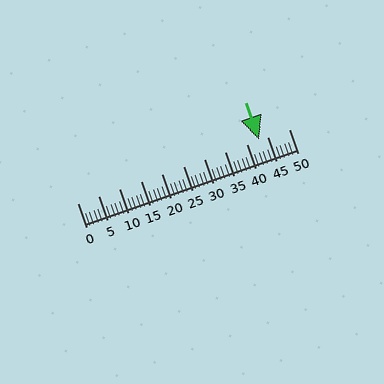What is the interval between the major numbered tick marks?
The major tick marks are spaced 5 units apart.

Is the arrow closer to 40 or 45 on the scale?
The arrow is closer to 45.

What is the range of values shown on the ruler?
The ruler shows values from 0 to 50.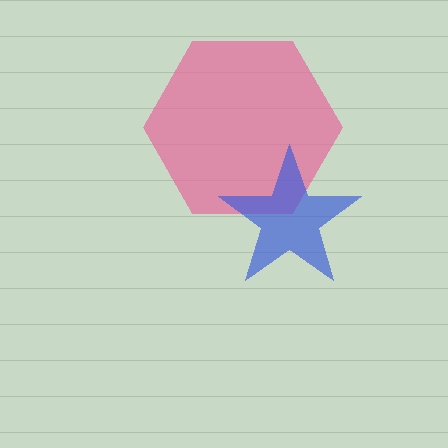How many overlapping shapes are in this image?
There are 2 overlapping shapes in the image.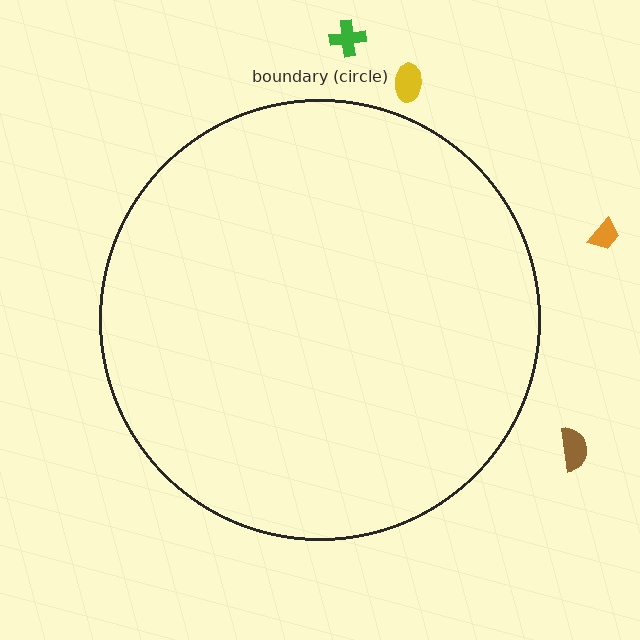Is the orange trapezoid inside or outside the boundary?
Outside.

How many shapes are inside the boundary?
0 inside, 4 outside.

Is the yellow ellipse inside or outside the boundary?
Outside.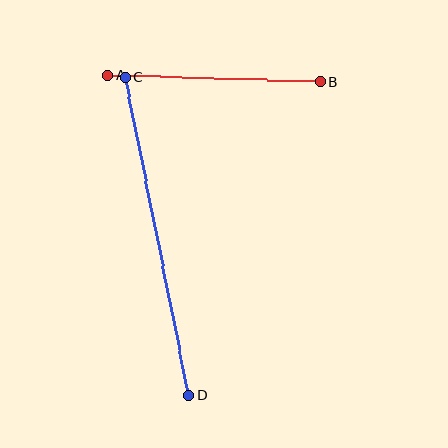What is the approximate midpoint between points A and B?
The midpoint is at approximately (214, 78) pixels.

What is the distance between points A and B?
The distance is approximately 213 pixels.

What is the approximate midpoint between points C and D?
The midpoint is at approximately (157, 236) pixels.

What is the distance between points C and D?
The distance is approximately 324 pixels.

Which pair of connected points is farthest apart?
Points C and D are farthest apart.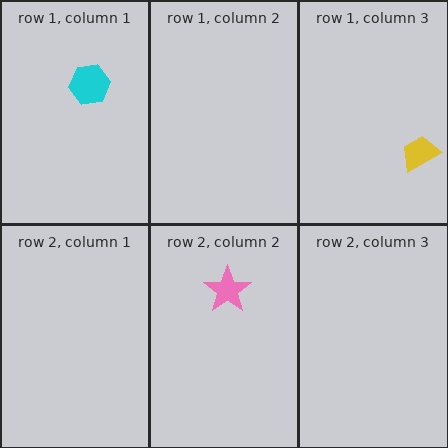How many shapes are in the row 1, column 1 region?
1.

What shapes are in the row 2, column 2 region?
The pink star.